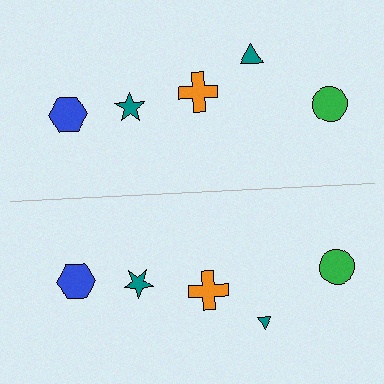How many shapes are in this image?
There are 10 shapes in this image.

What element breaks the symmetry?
The teal triangle on the bottom side has a different size than its mirror counterpart.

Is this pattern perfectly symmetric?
No, the pattern is not perfectly symmetric. The teal triangle on the bottom side has a different size than its mirror counterpart.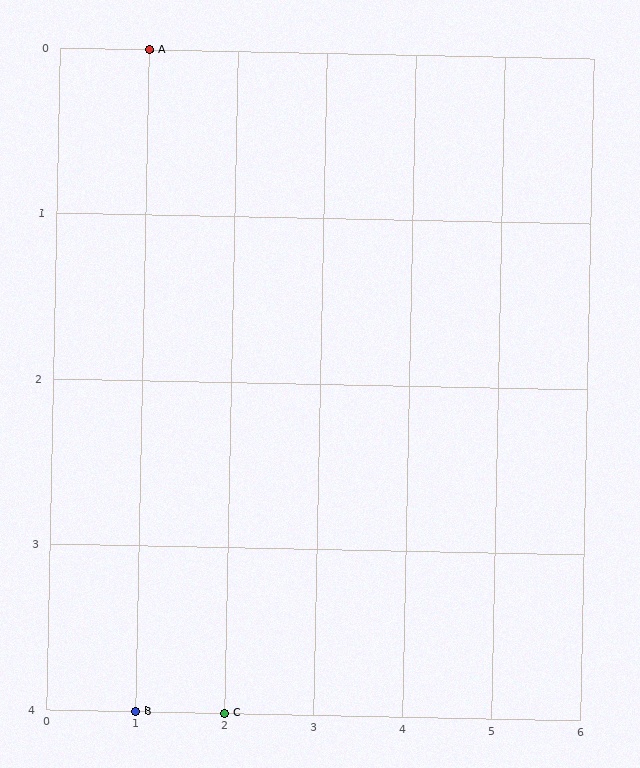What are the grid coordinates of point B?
Point B is at grid coordinates (1, 4).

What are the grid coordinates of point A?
Point A is at grid coordinates (1, 0).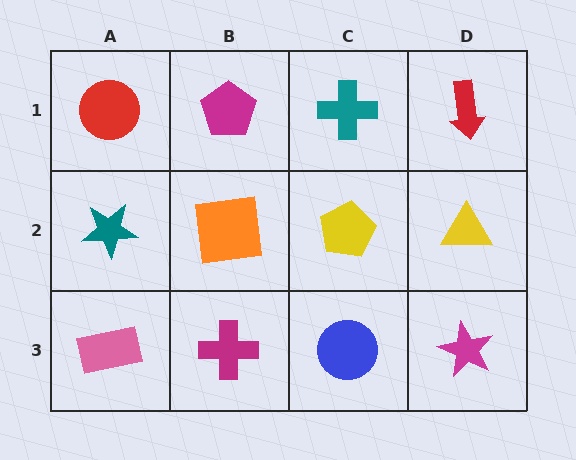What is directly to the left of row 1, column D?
A teal cross.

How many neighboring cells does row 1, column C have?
3.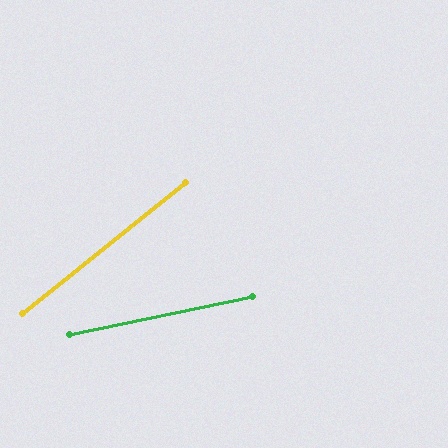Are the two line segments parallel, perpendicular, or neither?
Neither parallel nor perpendicular — they differ by about 27°.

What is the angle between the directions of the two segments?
Approximately 27 degrees.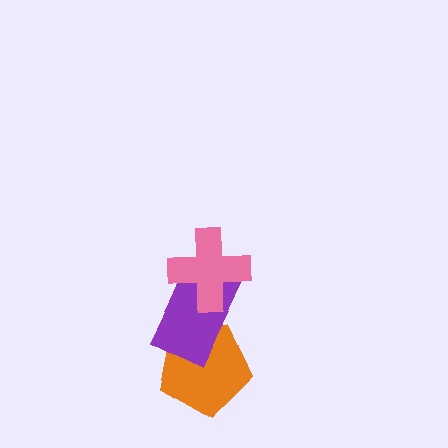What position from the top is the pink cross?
The pink cross is 1st from the top.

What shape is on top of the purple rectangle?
The pink cross is on top of the purple rectangle.